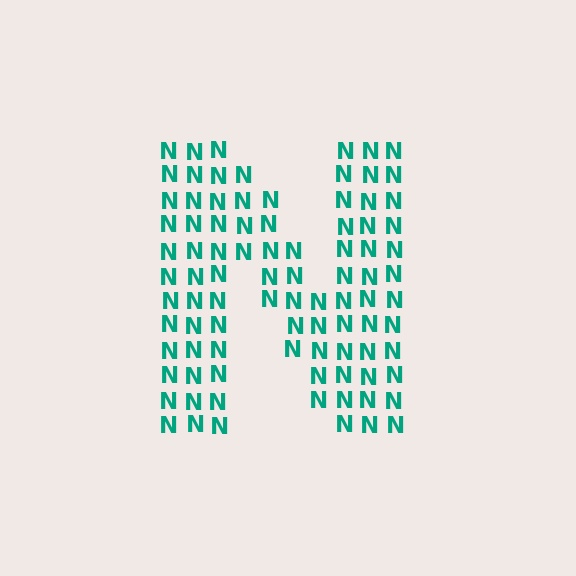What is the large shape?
The large shape is the letter N.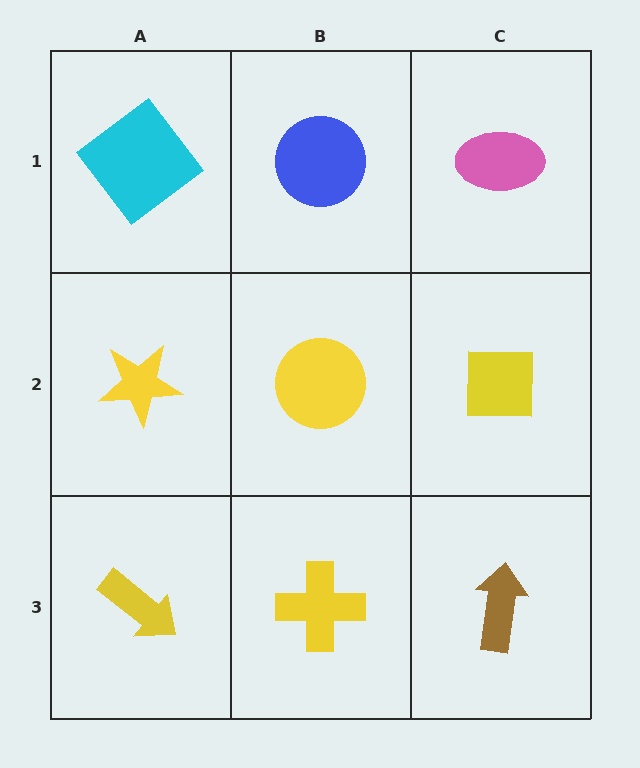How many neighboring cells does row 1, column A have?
2.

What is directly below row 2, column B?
A yellow cross.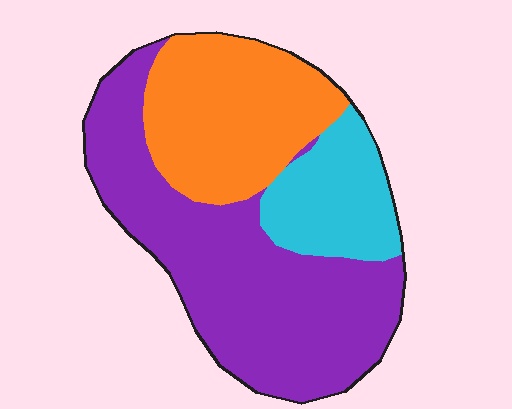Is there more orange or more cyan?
Orange.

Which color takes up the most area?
Purple, at roughly 50%.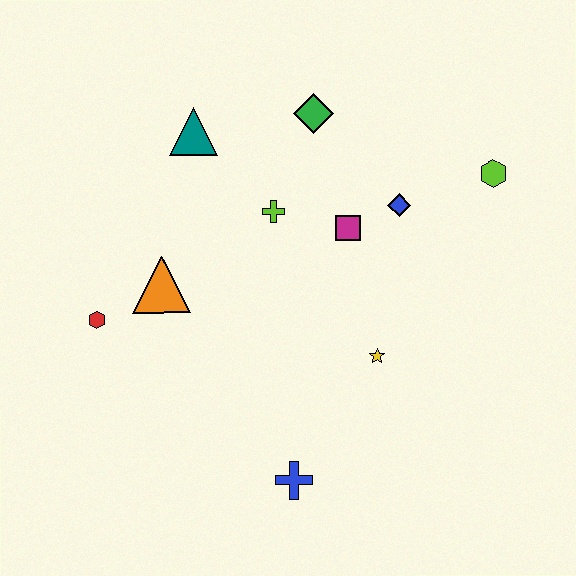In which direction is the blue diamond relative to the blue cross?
The blue diamond is above the blue cross.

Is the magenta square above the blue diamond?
No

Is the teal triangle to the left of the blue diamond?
Yes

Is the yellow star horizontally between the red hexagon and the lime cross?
No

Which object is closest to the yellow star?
The magenta square is closest to the yellow star.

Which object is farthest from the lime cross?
The blue cross is farthest from the lime cross.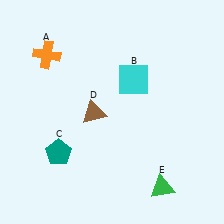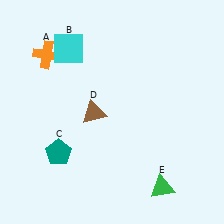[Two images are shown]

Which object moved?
The cyan square (B) moved left.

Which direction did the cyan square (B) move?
The cyan square (B) moved left.